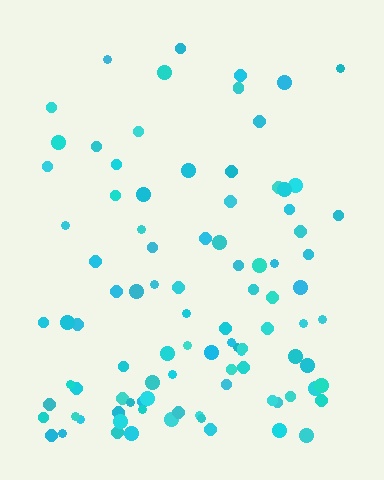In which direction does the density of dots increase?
From top to bottom, with the bottom side densest.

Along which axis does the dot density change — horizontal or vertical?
Vertical.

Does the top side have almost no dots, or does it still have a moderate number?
Still a moderate number, just noticeably fewer than the bottom.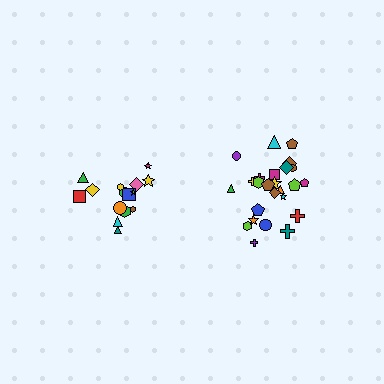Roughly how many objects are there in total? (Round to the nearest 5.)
Roughly 40 objects in total.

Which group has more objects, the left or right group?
The right group.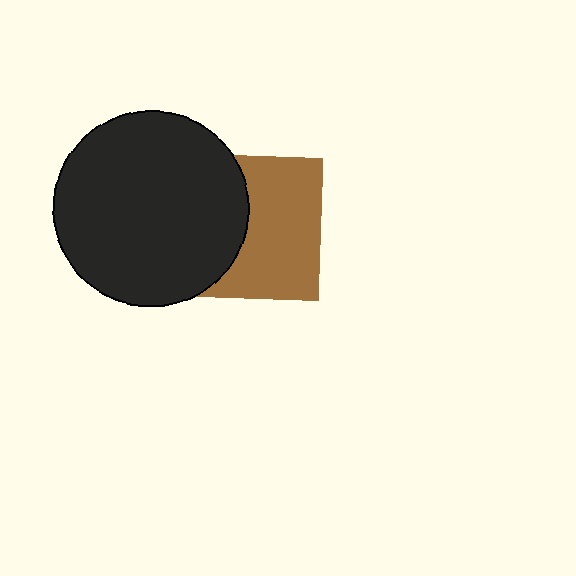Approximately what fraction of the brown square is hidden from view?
Roughly 42% of the brown square is hidden behind the black circle.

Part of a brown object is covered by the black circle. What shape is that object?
It is a square.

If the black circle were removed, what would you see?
You would see the complete brown square.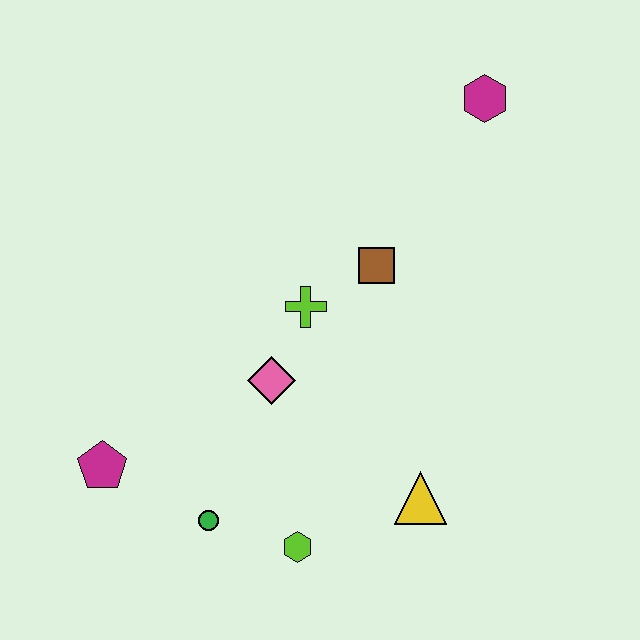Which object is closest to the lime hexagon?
The green circle is closest to the lime hexagon.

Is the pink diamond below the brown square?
Yes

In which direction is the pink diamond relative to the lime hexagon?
The pink diamond is above the lime hexagon.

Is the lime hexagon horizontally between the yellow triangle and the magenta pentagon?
Yes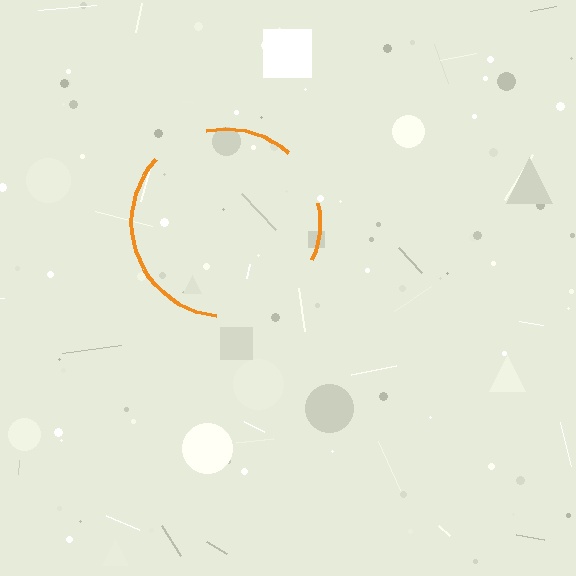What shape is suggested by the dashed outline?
The dashed outline suggests a circle.